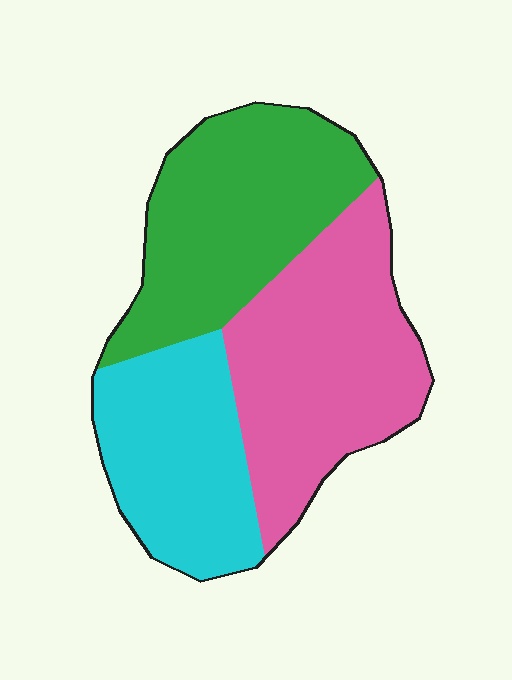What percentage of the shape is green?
Green covers 34% of the shape.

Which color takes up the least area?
Cyan, at roughly 25%.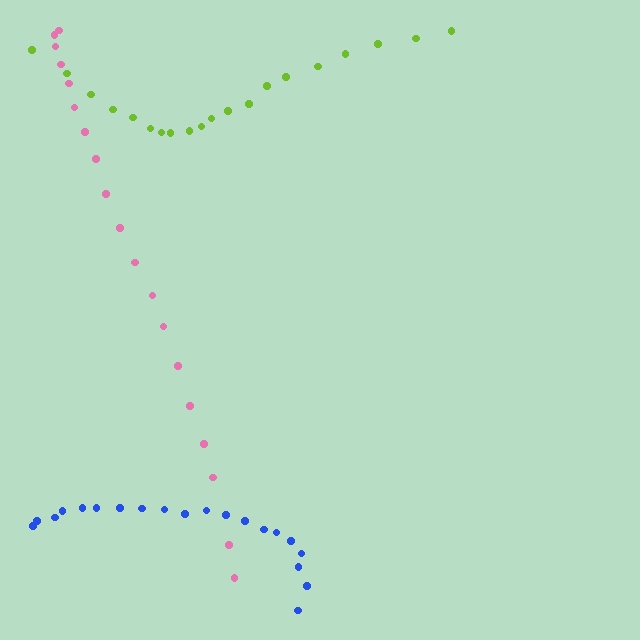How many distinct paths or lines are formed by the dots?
There are 3 distinct paths.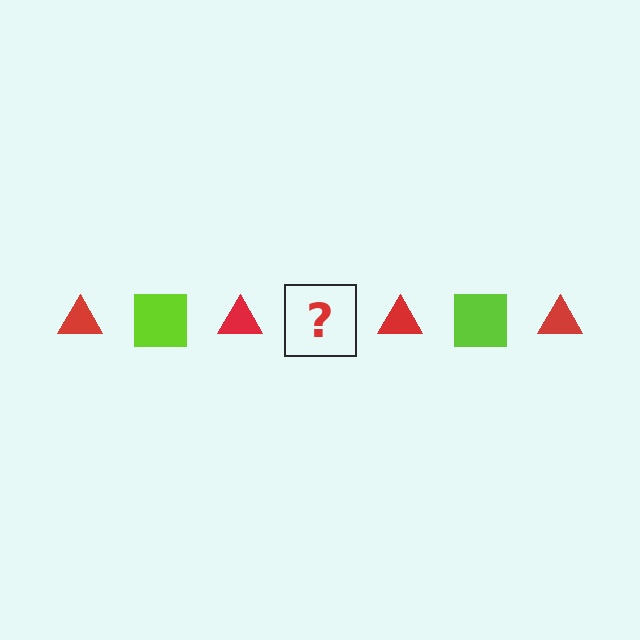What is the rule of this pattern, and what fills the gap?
The rule is that the pattern alternates between red triangle and lime square. The gap should be filled with a lime square.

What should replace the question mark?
The question mark should be replaced with a lime square.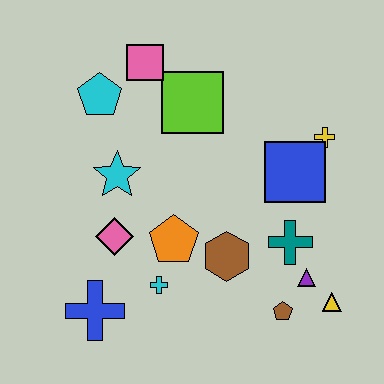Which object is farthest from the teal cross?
The cyan pentagon is farthest from the teal cross.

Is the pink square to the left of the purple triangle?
Yes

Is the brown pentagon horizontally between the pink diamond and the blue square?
Yes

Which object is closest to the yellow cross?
The blue square is closest to the yellow cross.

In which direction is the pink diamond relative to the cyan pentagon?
The pink diamond is below the cyan pentagon.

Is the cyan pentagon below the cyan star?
No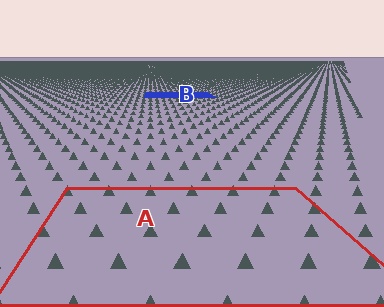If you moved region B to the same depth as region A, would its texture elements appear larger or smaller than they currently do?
They would appear larger. At a closer depth, the same texture elements are projected at a bigger on-screen size.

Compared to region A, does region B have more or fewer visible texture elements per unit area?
Region B has more texture elements per unit area — they are packed more densely because it is farther away.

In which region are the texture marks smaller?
The texture marks are smaller in region B, because it is farther away.